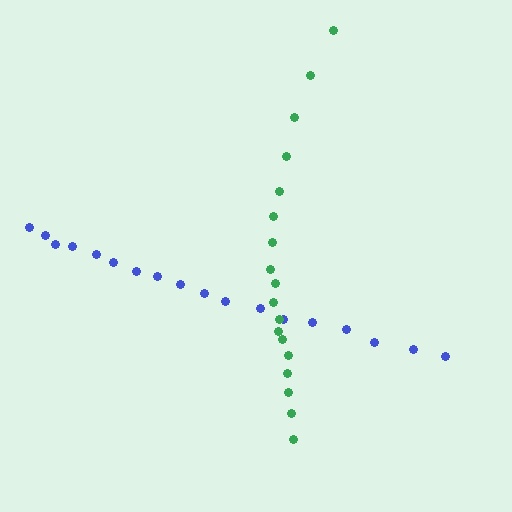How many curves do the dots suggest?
There are 2 distinct paths.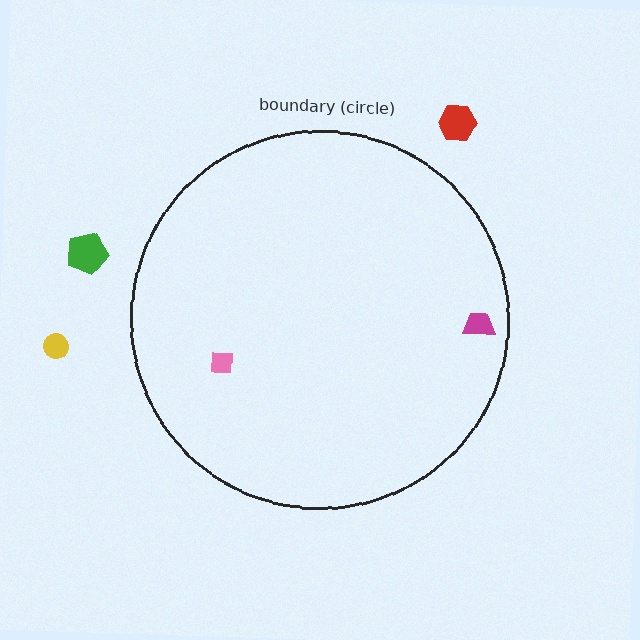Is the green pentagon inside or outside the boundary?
Outside.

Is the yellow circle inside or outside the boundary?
Outside.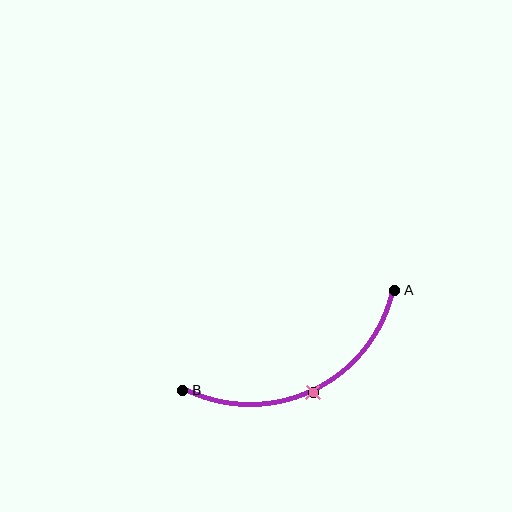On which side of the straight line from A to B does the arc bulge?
The arc bulges below the straight line connecting A and B.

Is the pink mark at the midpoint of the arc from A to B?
Yes. The pink mark lies on the arc at equal arc-length from both A and B — it is the arc midpoint.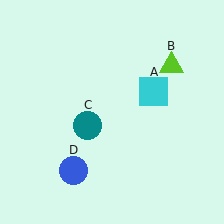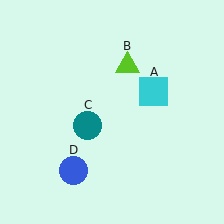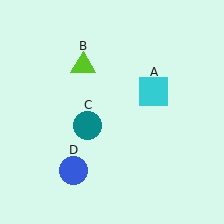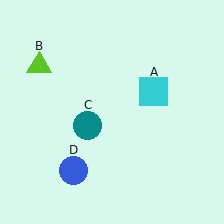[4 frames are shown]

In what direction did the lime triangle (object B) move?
The lime triangle (object B) moved left.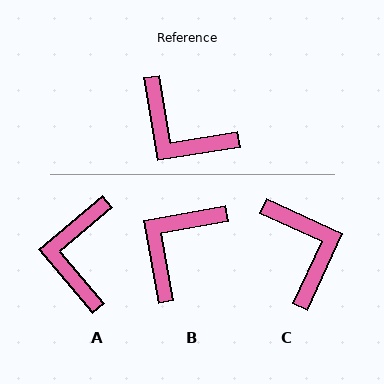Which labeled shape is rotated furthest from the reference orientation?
C, about 146 degrees away.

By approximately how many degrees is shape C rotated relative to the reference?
Approximately 146 degrees counter-clockwise.